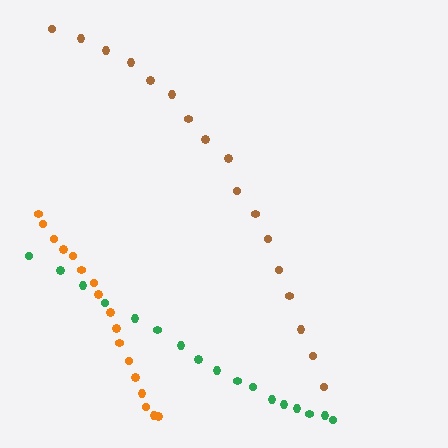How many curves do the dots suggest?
There are 3 distinct paths.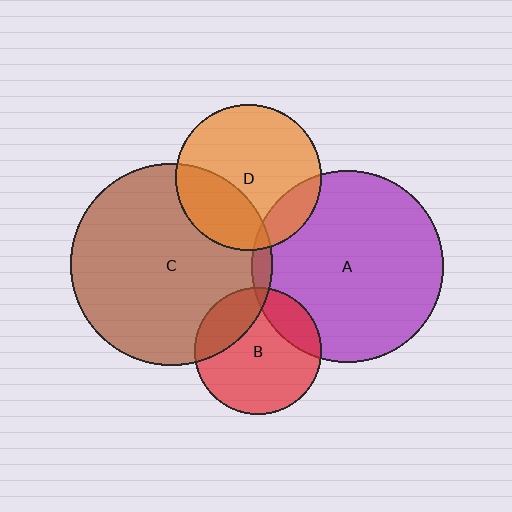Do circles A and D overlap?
Yes.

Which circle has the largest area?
Circle C (brown).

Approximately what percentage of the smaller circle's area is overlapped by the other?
Approximately 15%.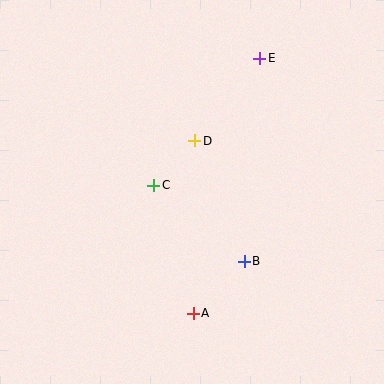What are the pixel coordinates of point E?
Point E is at (260, 58).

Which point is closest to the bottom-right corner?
Point B is closest to the bottom-right corner.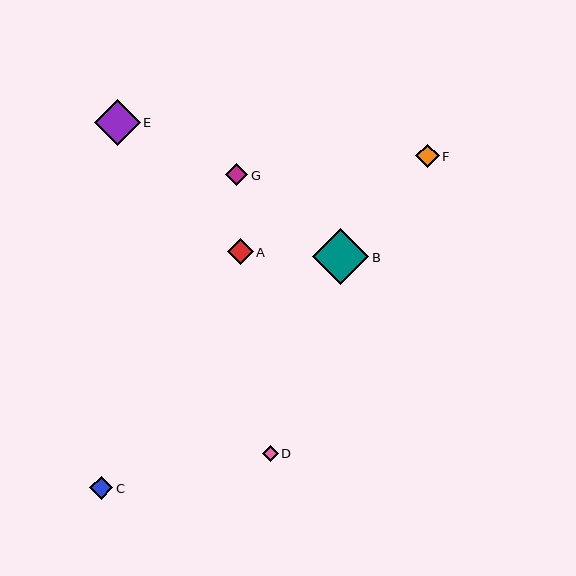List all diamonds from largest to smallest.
From largest to smallest: B, E, A, C, F, G, D.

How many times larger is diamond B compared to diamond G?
Diamond B is approximately 2.6 times the size of diamond G.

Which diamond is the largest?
Diamond B is the largest with a size of approximately 56 pixels.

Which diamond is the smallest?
Diamond D is the smallest with a size of approximately 16 pixels.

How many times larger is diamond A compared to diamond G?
Diamond A is approximately 1.2 times the size of diamond G.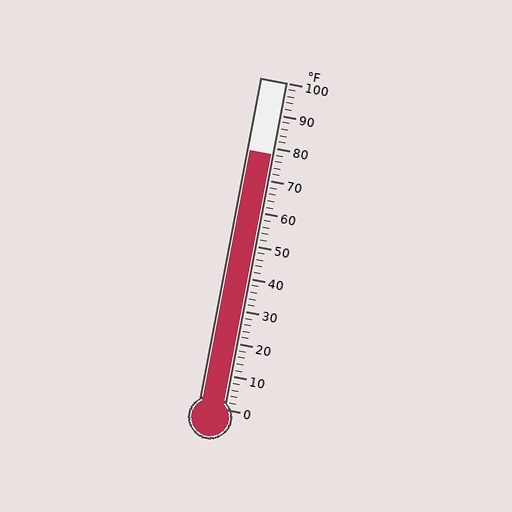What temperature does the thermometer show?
The thermometer shows approximately 78°F.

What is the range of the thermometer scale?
The thermometer scale ranges from 0°F to 100°F.